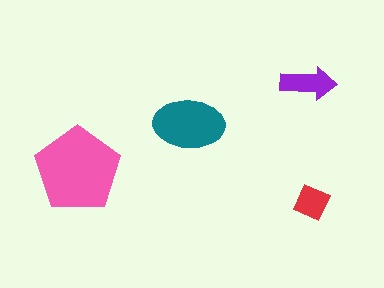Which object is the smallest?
The red diamond.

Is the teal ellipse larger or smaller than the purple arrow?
Larger.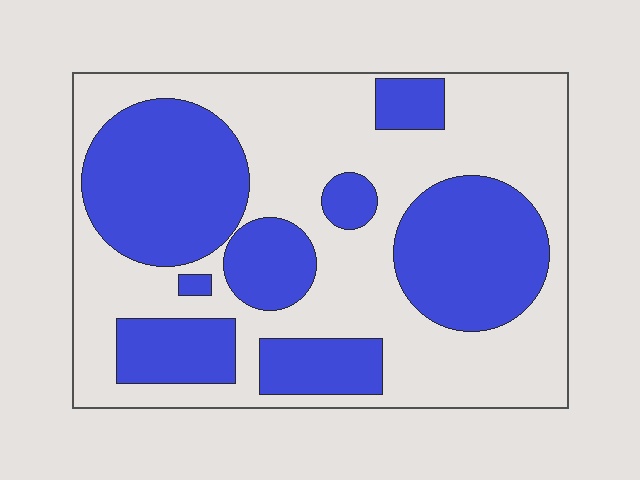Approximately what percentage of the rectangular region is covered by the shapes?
Approximately 40%.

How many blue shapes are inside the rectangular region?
8.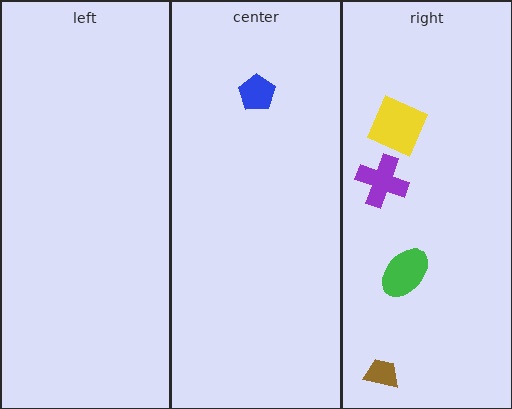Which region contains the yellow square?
The right region.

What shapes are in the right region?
The purple cross, the brown trapezoid, the green ellipse, the yellow square.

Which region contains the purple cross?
The right region.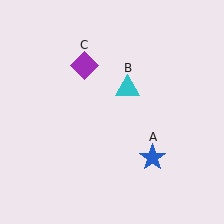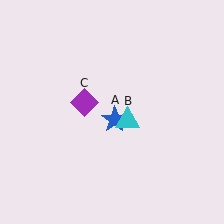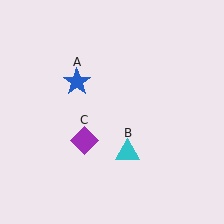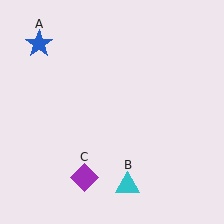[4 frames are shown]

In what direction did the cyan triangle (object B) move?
The cyan triangle (object B) moved down.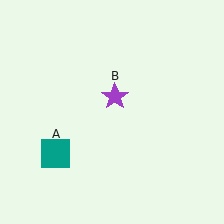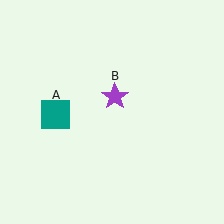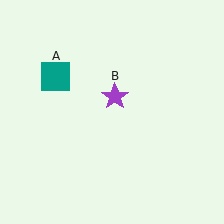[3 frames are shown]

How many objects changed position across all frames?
1 object changed position: teal square (object A).